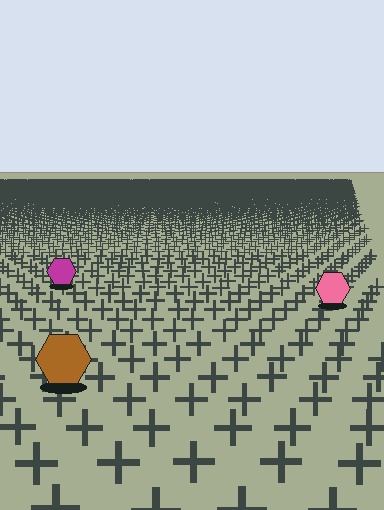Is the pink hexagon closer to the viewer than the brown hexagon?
No. The brown hexagon is closer — you can tell from the texture gradient: the ground texture is coarser near it.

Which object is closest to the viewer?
The brown hexagon is closest. The texture marks near it are larger and more spread out.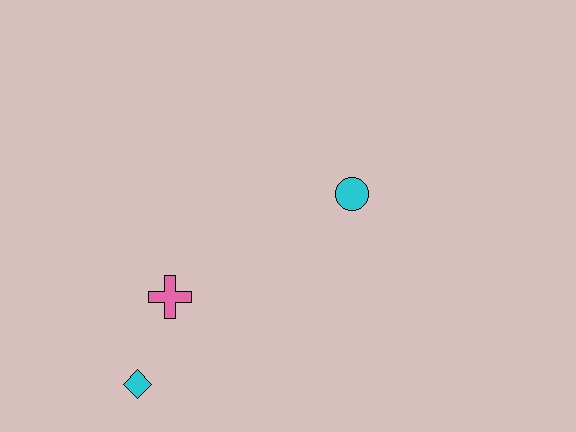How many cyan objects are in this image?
There are 2 cyan objects.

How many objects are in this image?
There are 3 objects.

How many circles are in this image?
There is 1 circle.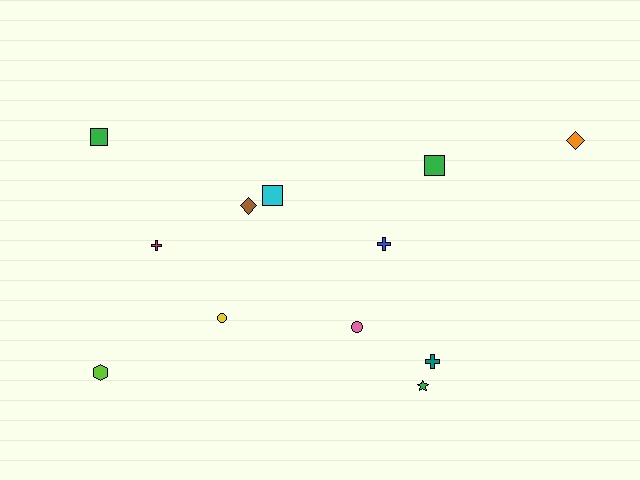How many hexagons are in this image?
There is 1 hexagon.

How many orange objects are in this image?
There is 1 orange object.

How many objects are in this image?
There are 12 objects.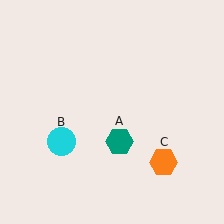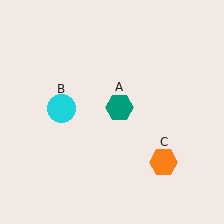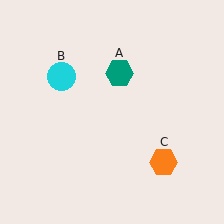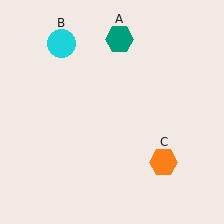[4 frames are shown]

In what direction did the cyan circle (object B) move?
The cyan circle (object B) moved up.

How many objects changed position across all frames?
2 objects changed position: teal hexagon (object A), cyan circle (object B).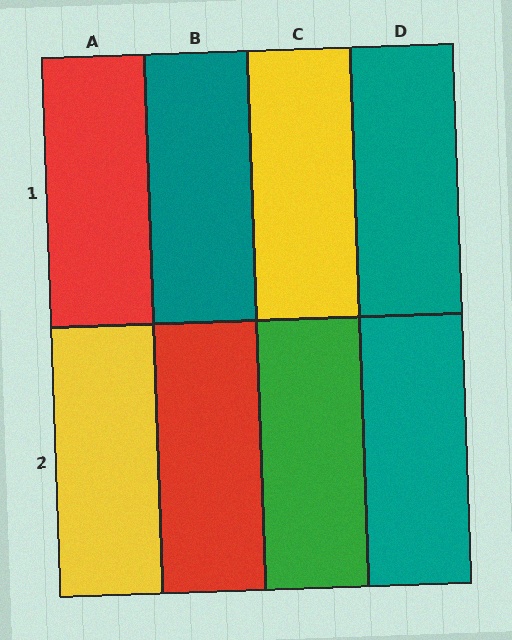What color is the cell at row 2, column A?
Yellow.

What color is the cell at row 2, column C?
Green.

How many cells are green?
1 cell is green.